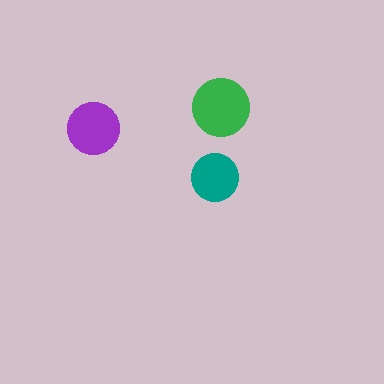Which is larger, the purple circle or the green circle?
The green one.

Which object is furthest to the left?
The purple circle is leftmost.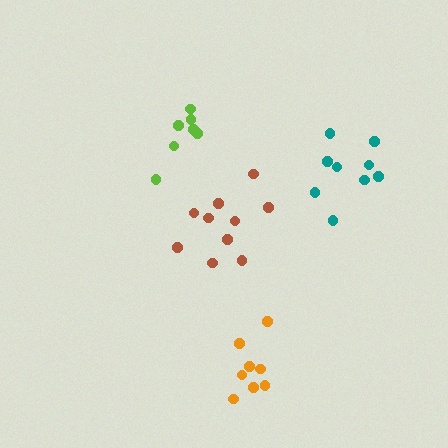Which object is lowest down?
The orange cluster is bottommost.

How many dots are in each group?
Group 1: 8 dots, Group 2: 8 dots, Group 3: 10 dots, Group 4: 9 dots (35 total).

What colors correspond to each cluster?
The clusters are colored: orange, lime, brown, teal.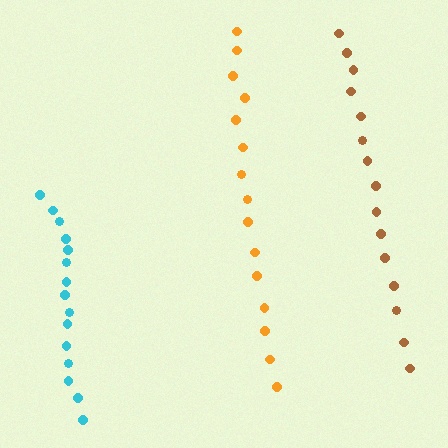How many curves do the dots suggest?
There are 3 distinct paths.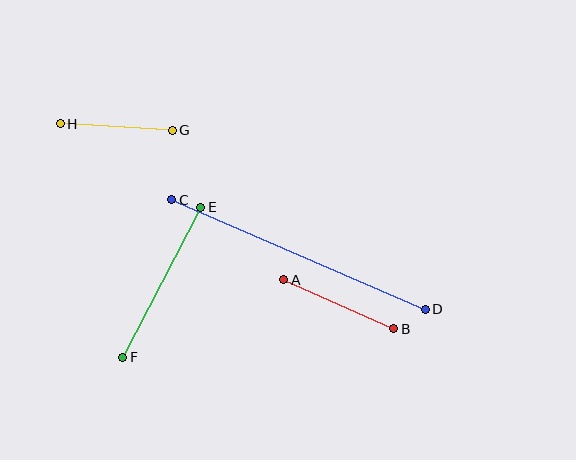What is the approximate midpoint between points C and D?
The midpoint is at approximately (298, 255) pixels.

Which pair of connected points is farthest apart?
Points C and D are farthest apart.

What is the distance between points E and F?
The distance is approximately 169 pixels.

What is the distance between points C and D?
The distance is approximately 276 pixels.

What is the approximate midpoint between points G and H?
The midpoint is at approximately (116, 127) pixels.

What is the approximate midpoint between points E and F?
The midpoint is at approximately (162, 282) pixels.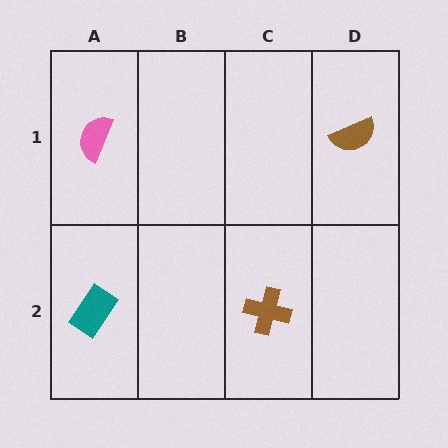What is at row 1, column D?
A brown semicircle.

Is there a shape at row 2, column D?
No, that cell is empty.